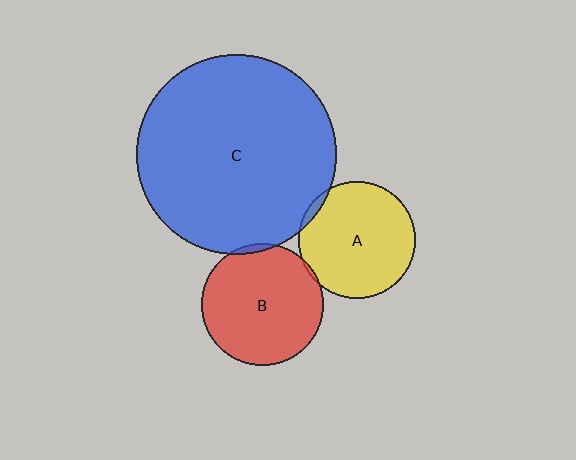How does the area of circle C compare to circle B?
Approximately 2.7 times.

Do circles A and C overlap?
Yes.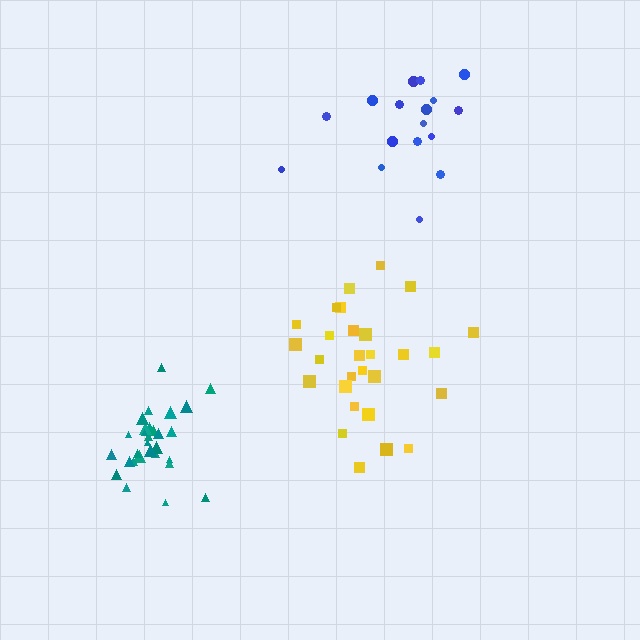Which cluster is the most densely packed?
Teal.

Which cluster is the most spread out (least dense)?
Blue.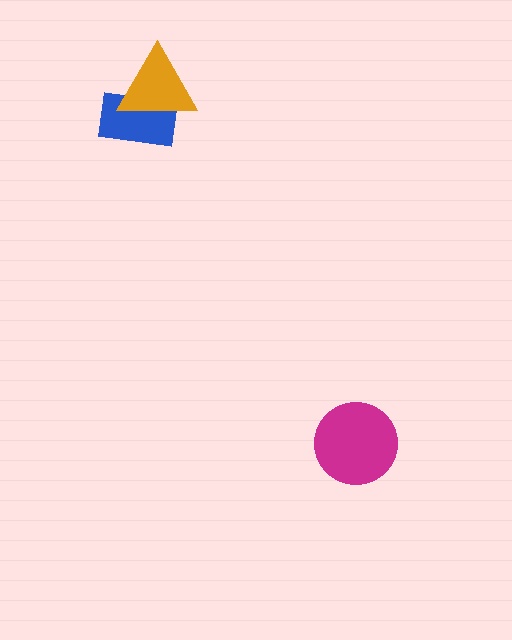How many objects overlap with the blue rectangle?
1 object overlaps with the blue rectangle.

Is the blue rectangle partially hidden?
Yes, it is partially covered by another shape.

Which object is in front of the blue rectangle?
The orange triangle is in front of the blue rectangle.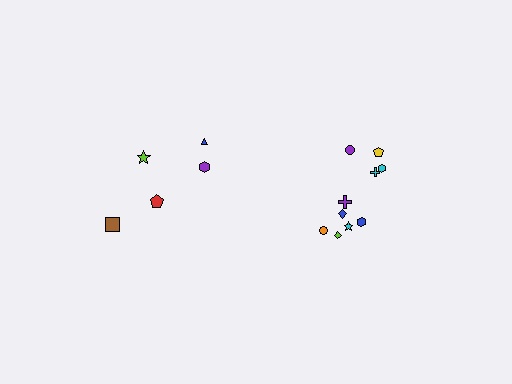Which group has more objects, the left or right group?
The right group.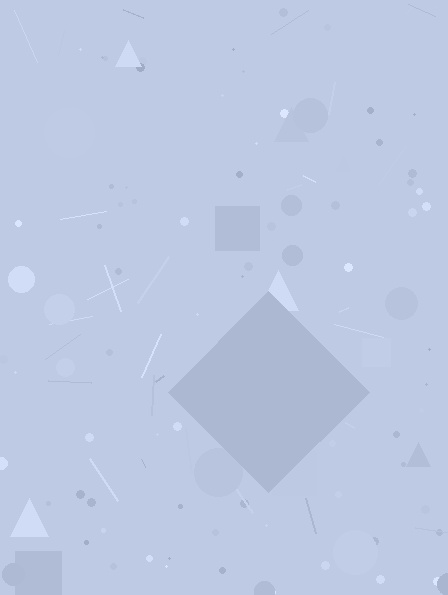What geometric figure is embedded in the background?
A diamond is embedded in the background.